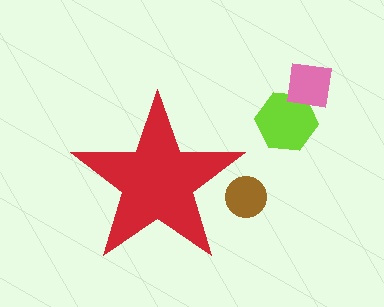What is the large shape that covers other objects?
A red star.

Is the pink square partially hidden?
No, the pink square is fully visible.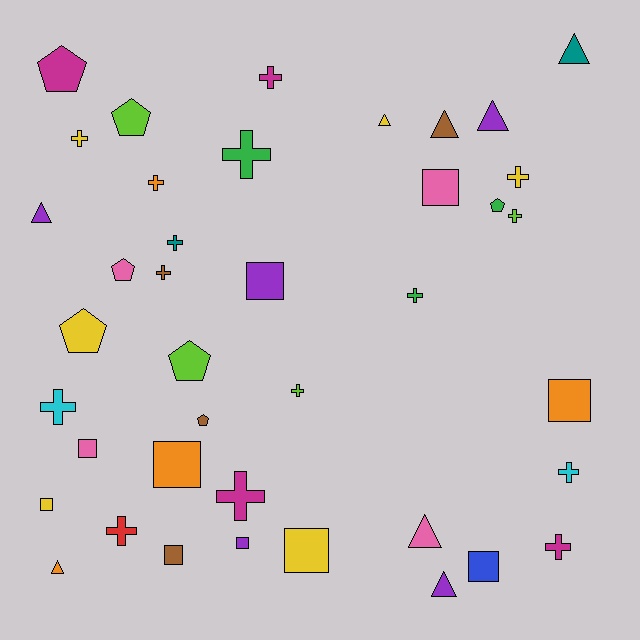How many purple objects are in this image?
There are 5 purple objects.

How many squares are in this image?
There are 10 squares.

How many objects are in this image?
There are 40 objects.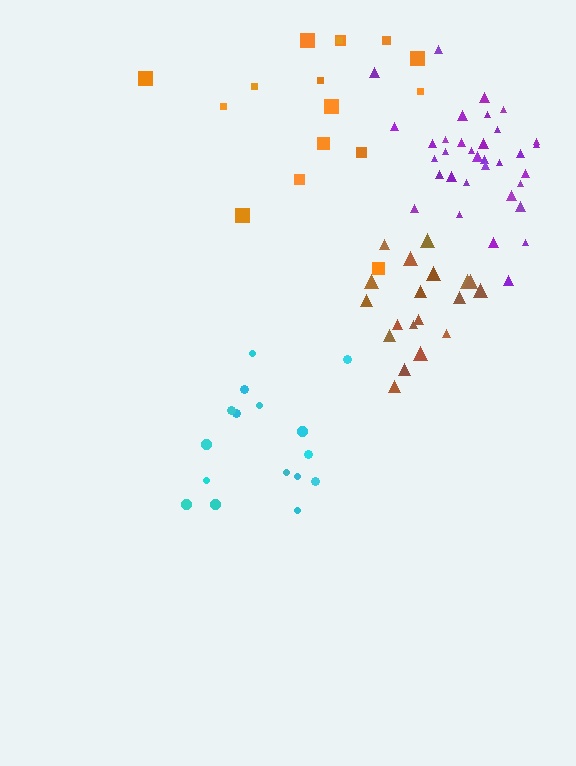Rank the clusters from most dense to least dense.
purple, brown, cyan, orange.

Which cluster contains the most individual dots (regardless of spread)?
Purple (35).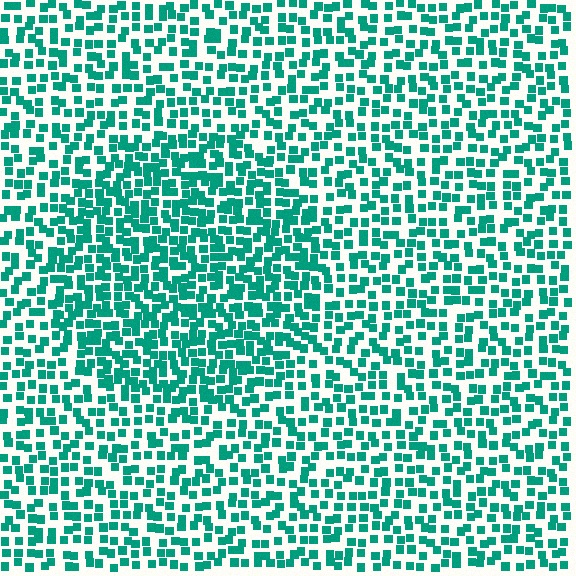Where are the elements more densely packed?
The elements are more densely packed inside the circle boundary.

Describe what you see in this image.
The image contains small teal elements arranged at two different densities. A circle-shaped region is visible where the elements are more densely packed than the surrounding area.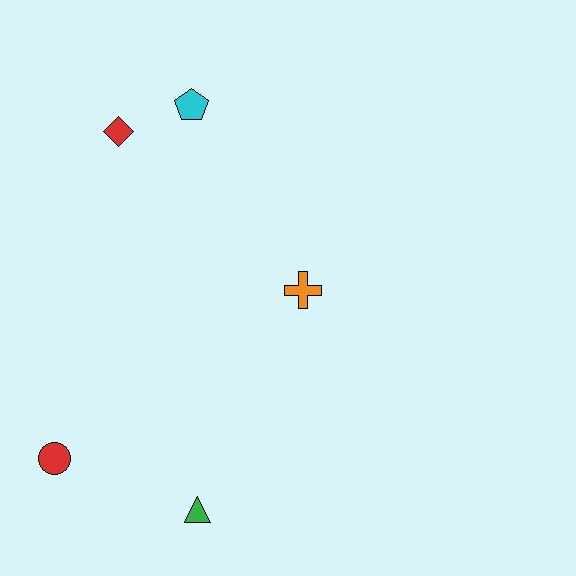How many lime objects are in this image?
There are no lime objects.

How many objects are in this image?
There are 5 objects.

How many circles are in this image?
There is 1 circle.